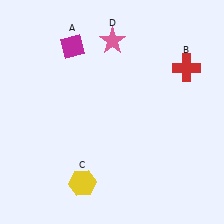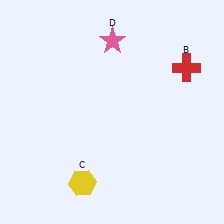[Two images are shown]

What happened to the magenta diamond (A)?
The magenta diamond (A) was removed in Image 2. It was in the top-left area of Image 1.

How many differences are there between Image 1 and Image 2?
There is 1 difference between the two images.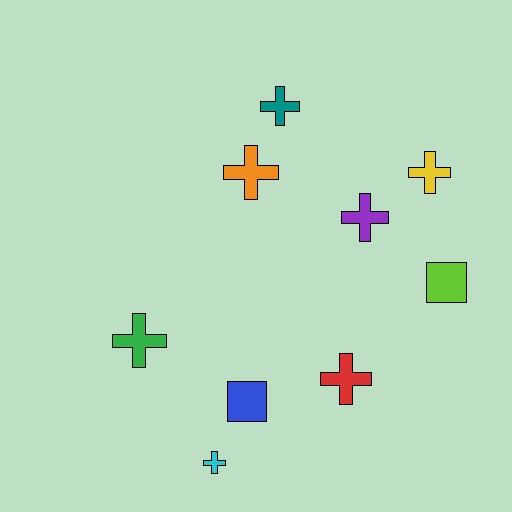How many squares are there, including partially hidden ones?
There are 2 squares.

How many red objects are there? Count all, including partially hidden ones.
There is 1 red object.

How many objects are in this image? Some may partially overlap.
There are 9 objects.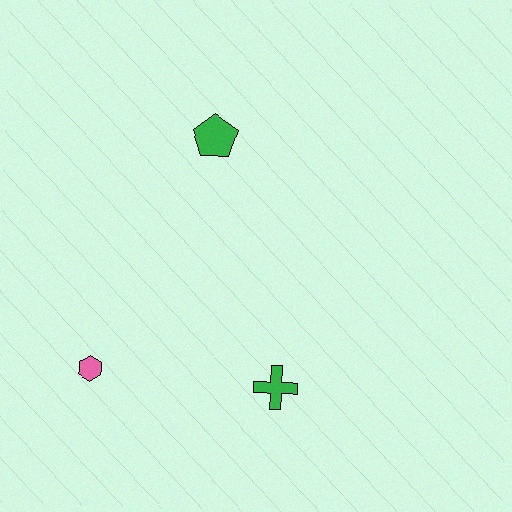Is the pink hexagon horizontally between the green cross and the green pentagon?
No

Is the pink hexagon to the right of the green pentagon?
No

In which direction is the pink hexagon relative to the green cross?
The pink hexagon is to the left of the green cross.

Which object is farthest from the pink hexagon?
The green pentagon is farthest from the pink hexagon.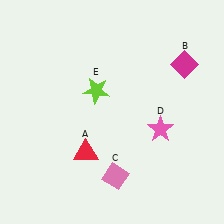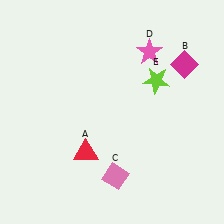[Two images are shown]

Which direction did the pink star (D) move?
The pink star (D) moved up.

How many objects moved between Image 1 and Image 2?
2 objects moved between the two images.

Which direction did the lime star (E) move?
The lime star (E) moved right.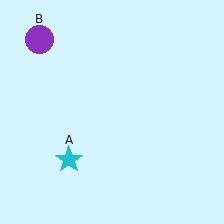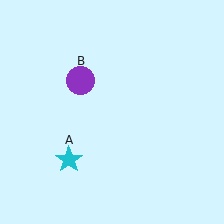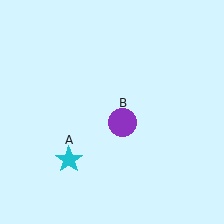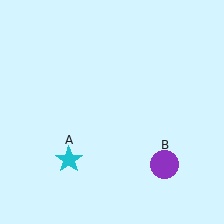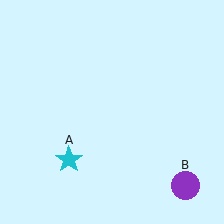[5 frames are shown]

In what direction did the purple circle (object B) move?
The purple circle (object B) moved down and to the right.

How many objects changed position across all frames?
1 object changed position: purple circle (object B).